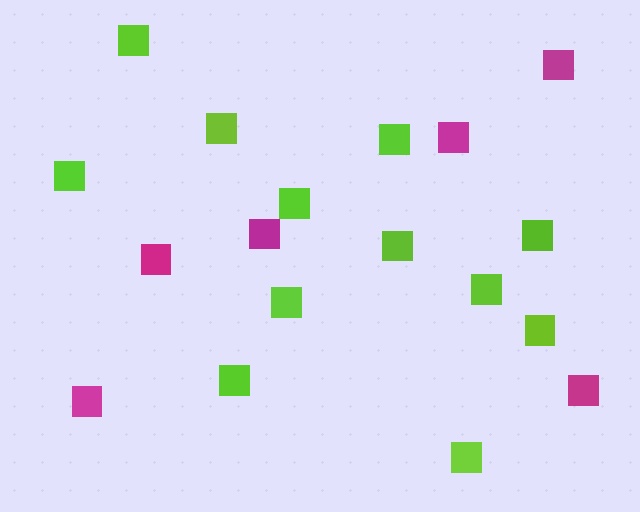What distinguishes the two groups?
There are 2 groups: one group of magenta squares (6) and one group of lime squares (12).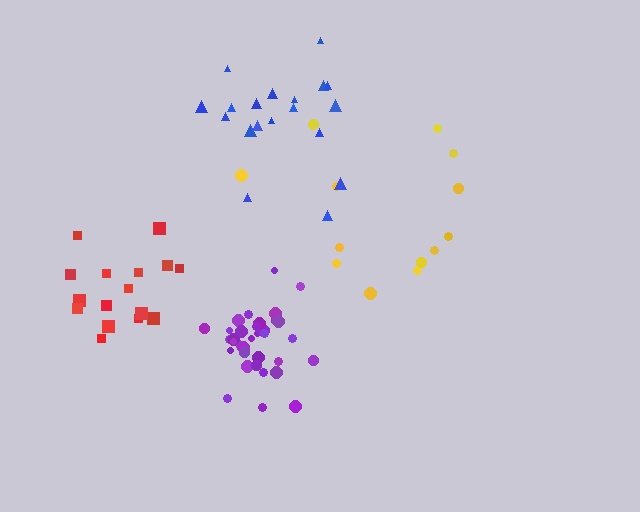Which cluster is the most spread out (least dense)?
Yellow.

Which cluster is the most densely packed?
Purple.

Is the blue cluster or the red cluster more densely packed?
Red.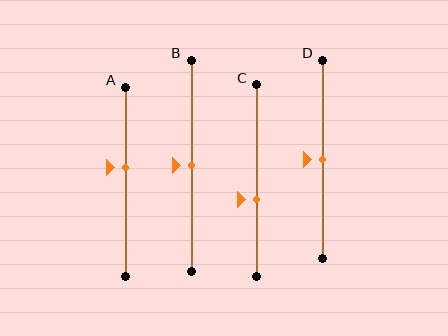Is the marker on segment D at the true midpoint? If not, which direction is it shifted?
Yes, the marker on segment D is at the true midpoint.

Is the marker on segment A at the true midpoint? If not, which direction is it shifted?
No, the marker on segment A is shifted upward by about 8% of the segment length.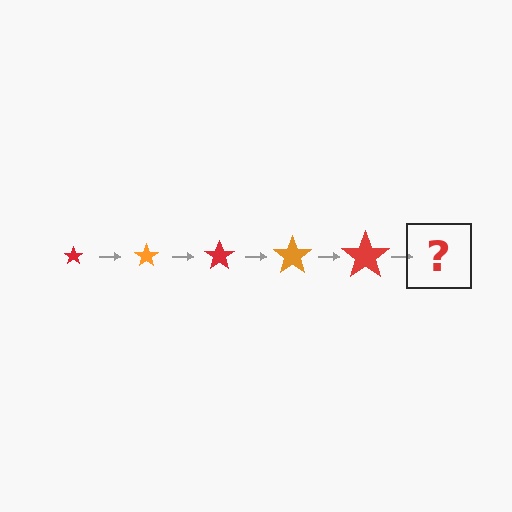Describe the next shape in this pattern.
It should be an orange star, larger than the previous one.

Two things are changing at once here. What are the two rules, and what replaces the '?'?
The two rules are that the star grows larger each step and the color cycles through red and orange. The '?' should be an orange star, larger than the previous one.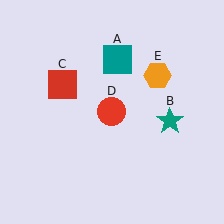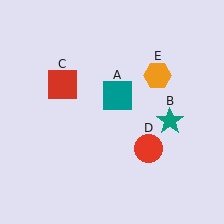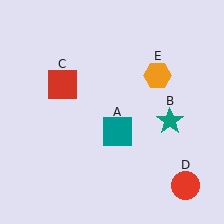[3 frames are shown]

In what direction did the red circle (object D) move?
The red circle (object D) moved down and to the right.